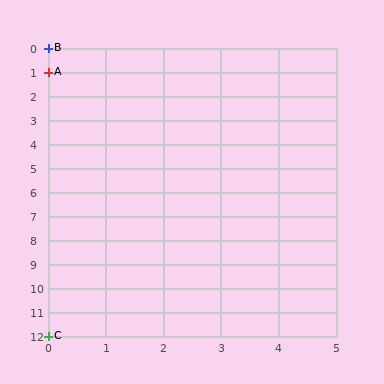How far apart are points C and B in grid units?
Points C and B are 12 rows apart.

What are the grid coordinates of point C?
Point C is at grid coordinates (0, 12).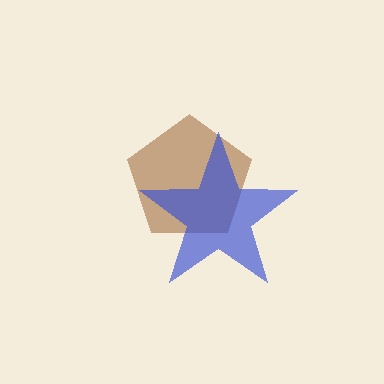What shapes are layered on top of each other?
The layered shapes are: a brown pentagon, a blue star.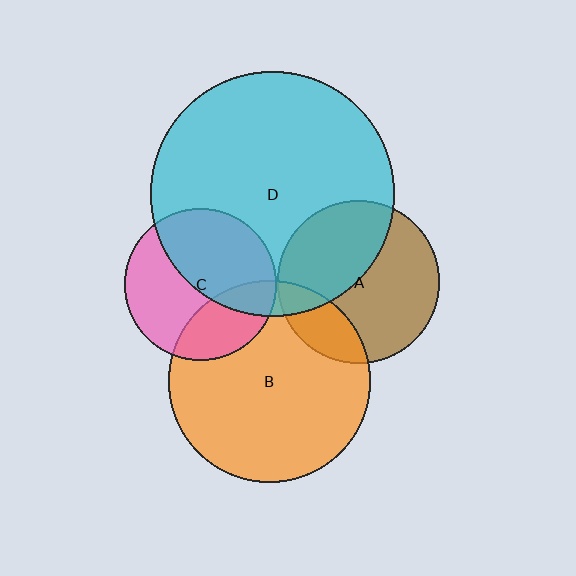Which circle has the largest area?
Circle D (cyan).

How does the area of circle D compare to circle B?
Approximately 1.5 times.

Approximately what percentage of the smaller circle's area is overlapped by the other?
Approximately 10%.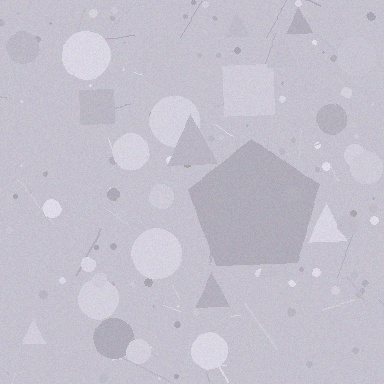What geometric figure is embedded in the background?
A pentagon is embedded in the background.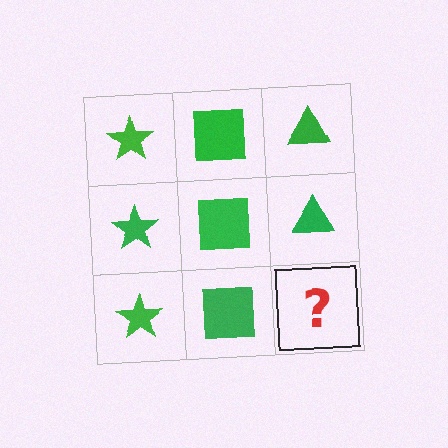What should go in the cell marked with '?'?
The missing cell should contain a green triangle.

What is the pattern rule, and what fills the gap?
The rule is that each column has a consistent shape. The gap should be filled with a green triangle.